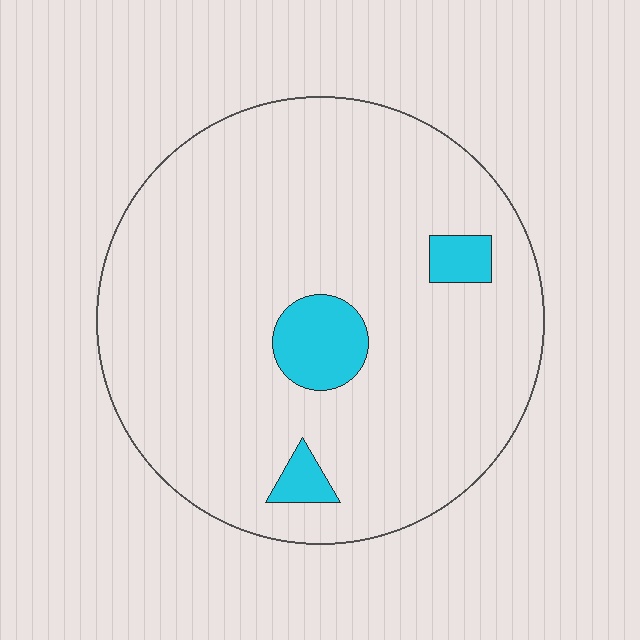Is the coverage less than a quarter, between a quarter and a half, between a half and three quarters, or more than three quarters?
Less than a quarter.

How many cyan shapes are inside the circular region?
3.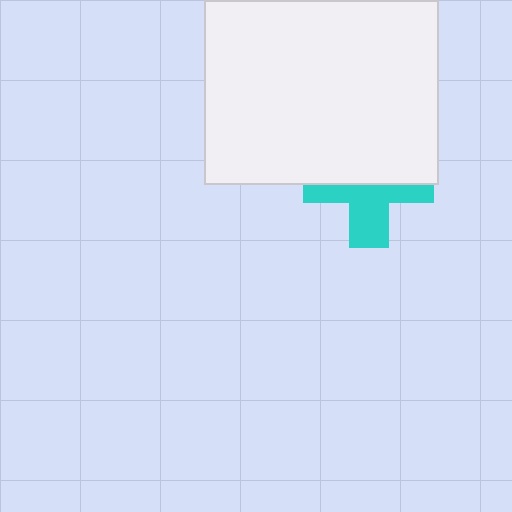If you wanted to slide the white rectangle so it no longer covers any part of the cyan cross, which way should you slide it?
Slide it up — that is the most direct way to separate the two shapes.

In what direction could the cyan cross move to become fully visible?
The cyan cross could move down. That would shift it out from behind the white rectangle entirely.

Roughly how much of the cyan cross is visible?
About half of it is visible (roughly 47%).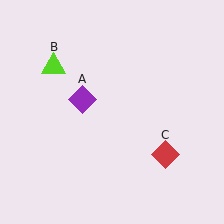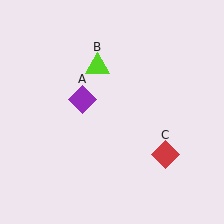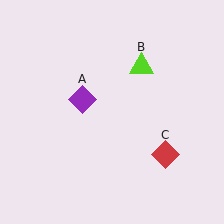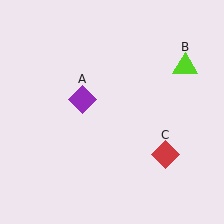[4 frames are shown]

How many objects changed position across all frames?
1 object changed position: lime triangle (object B).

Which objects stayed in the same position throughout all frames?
Purple diamond (object A) and red diamond (object C) remained stationary.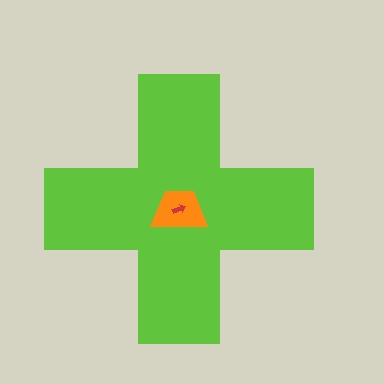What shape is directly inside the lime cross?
The orange trapezoid.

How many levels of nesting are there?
3.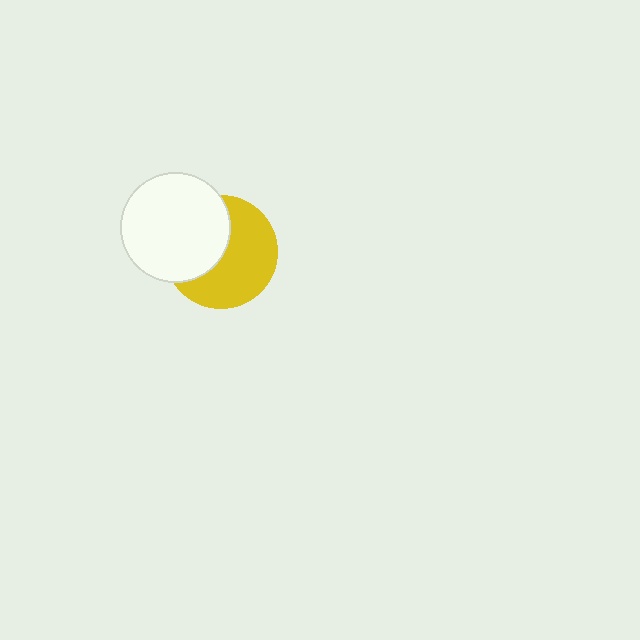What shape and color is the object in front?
The object in front is a white circle.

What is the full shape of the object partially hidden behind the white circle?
The partially hidden object is a yellow circle.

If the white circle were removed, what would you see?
You would see the complete yellow circle.